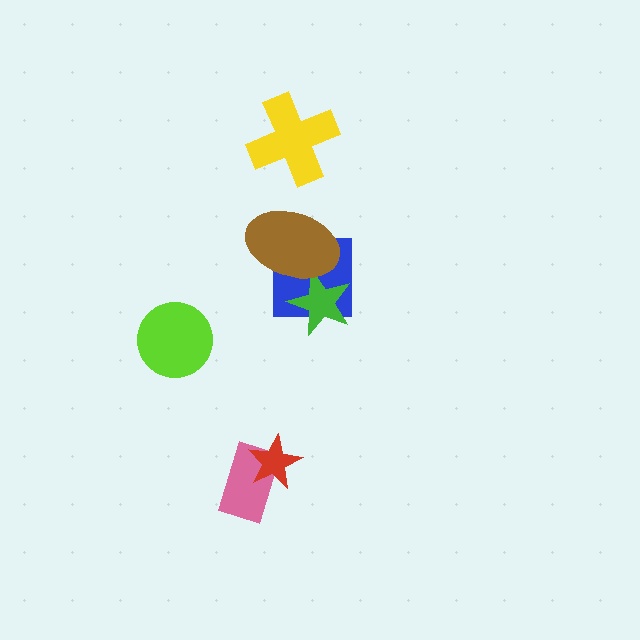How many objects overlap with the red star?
1 object overlaps with the red star.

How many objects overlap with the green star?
2 objects overlap with the green star.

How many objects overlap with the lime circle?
0 objects overlap with the lime circle.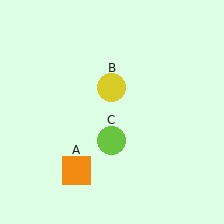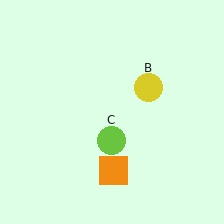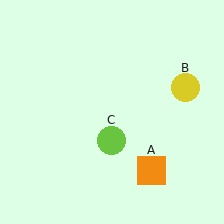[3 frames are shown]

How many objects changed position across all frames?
2 objects changed position: orange square (object A), yellow circle (object B).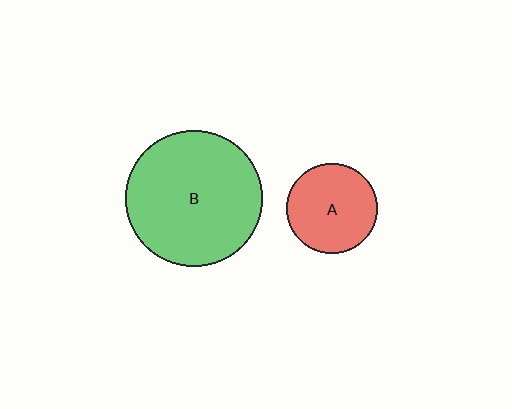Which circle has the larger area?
Circle B (green).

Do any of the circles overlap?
No, none of the circles overlap.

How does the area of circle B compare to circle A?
Approximately 2.3 times.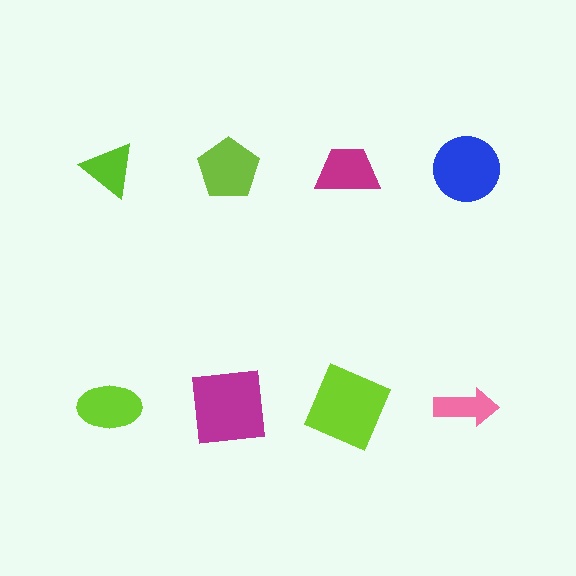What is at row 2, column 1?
A lime ellipse.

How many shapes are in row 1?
4 shapes.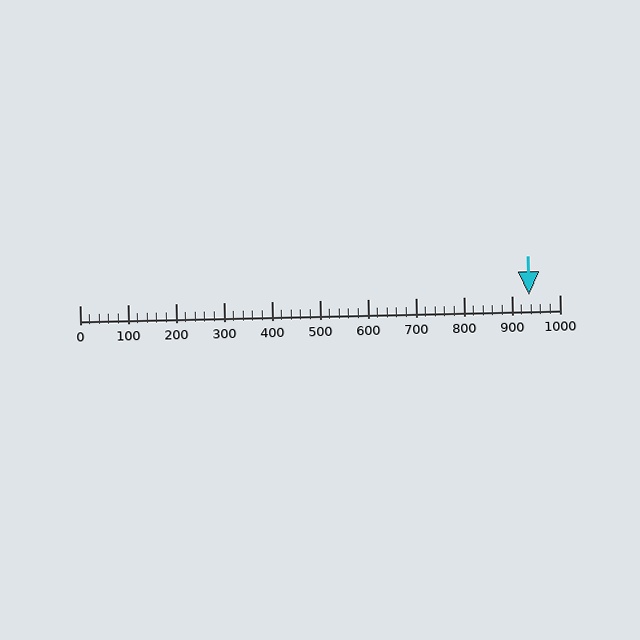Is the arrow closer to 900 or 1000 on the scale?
The arrow is closer to 900.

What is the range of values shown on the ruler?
The ruler shows values from 0 to 1000.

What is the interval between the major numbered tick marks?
The major tick marks are spaced 100 units apart.